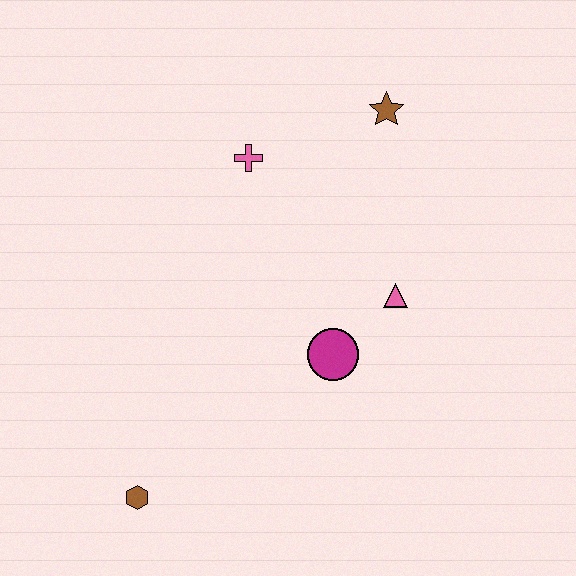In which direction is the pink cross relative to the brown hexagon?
The pink cross is above the brown hexagon.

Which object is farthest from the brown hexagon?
The brown star is farthest from the brown hexagon.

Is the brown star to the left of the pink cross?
No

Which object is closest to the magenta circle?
The pink triangle is closest to the magenta circle.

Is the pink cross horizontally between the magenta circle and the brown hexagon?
Yes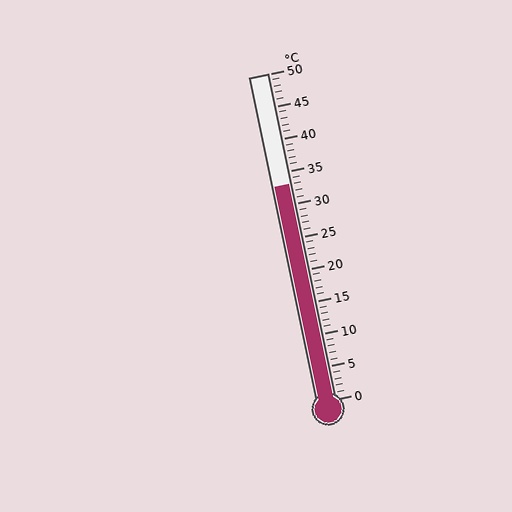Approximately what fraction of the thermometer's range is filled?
The thermometer is filled to approximately 65% of its range.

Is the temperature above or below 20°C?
The temperature is above 20°C.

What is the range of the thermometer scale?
The thermometer scale ranges from 0°C to 50°C.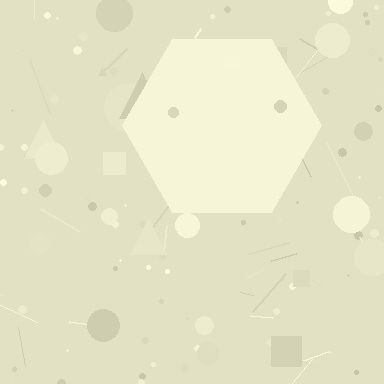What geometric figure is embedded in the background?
A hexagon is embedded in the background.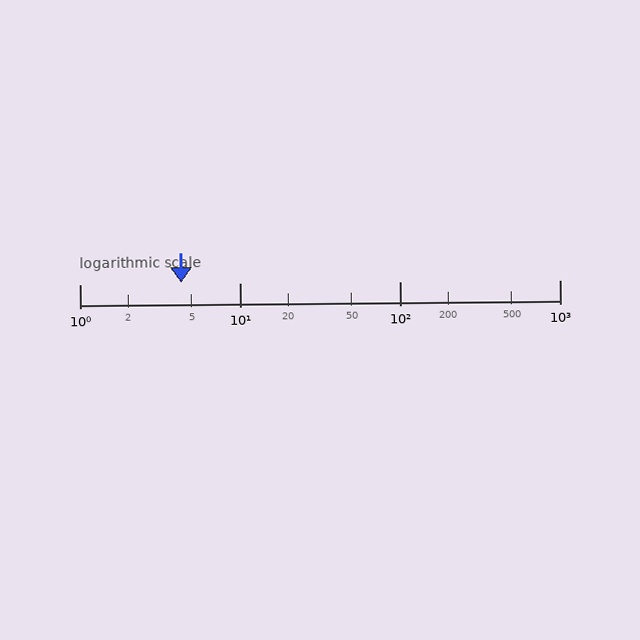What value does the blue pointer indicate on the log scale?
The pointer indicates approximately 4.3.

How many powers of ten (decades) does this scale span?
The scale spans 3 decades, from 1 to 1000.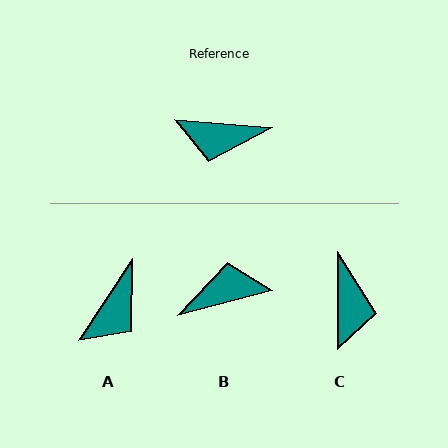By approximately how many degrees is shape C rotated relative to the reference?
Approximately 94 degrees counter-clockwise.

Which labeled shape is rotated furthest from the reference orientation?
B, about 161 degrees away.